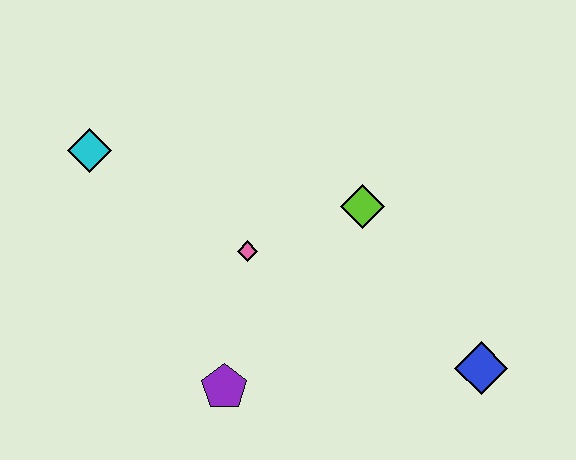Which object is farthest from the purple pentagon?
The cyan diamond is farthest from the purple pentagon.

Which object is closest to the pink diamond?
The lime diamond is closest to the pink diamond.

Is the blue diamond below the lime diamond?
Yes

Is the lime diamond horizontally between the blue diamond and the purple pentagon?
Yes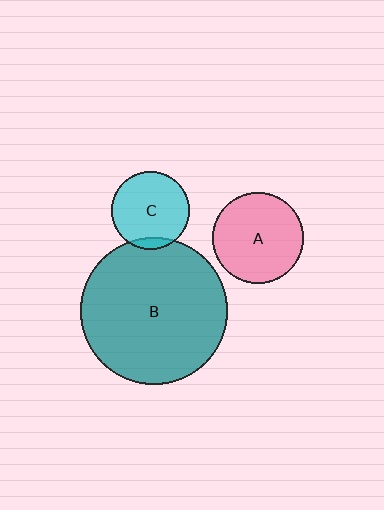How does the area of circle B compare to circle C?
Approximately 3.6 times.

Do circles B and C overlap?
Yes.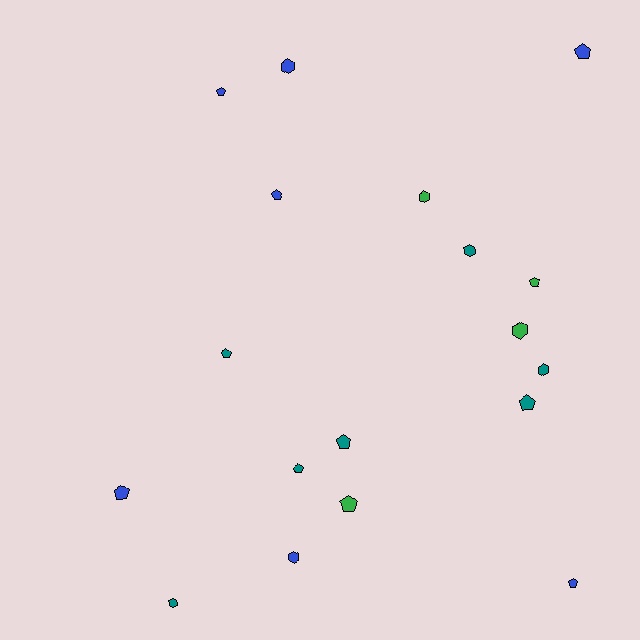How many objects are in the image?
There are 18 objects.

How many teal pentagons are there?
There are 4 teal pentagons.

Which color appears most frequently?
Teal, with 7 objects.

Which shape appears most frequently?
Pentagon, with 11 objects.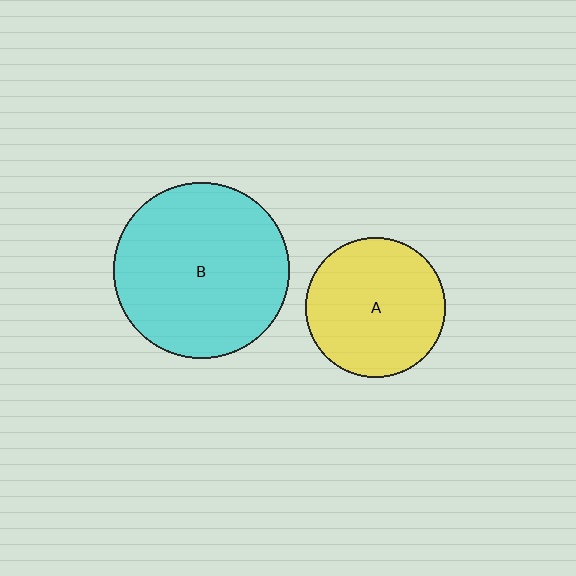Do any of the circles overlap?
No, none of the circles overlap.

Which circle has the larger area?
Circle B (cyan).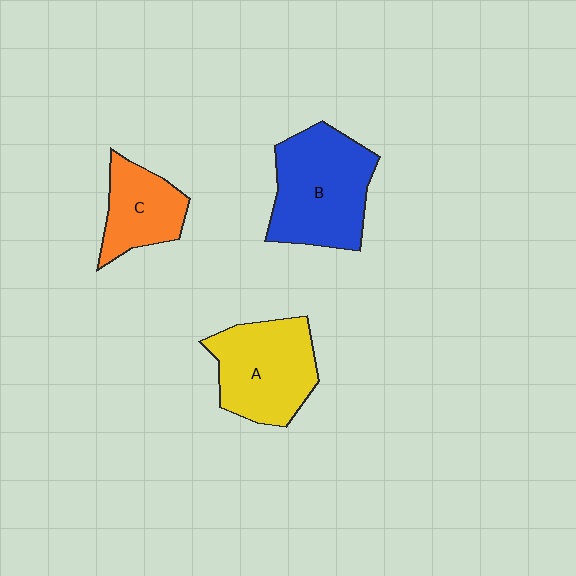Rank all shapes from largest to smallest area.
From largest to smallest: B (blue), A (yellow), C (orange).